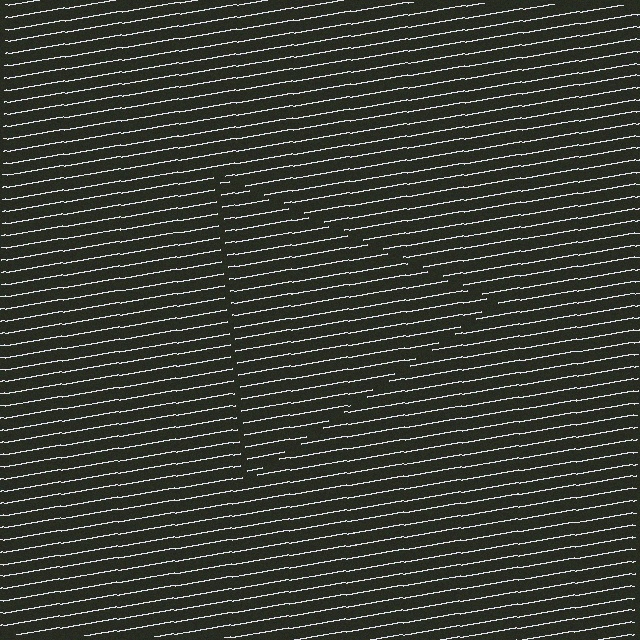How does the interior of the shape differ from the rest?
The interior of the shape contains the same grating, shifted by half a period — the contour is defined by the phase discontinuity where line-ends from the inner and outer gratings abut.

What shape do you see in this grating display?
An illusory triangle. The interior of the shape contains the same grating, shifted by half a period — the contour is defined by the phase discontinuity where line-ends from the inner and outer gratings abut.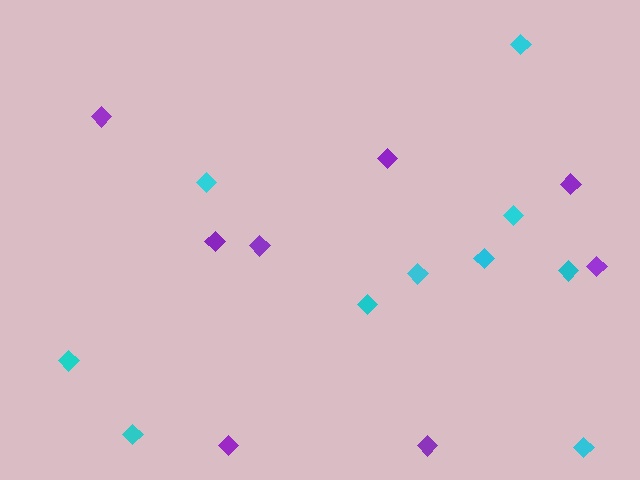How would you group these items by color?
There are 2 groups: one group of purple diamonds (8) and one group of cyan diamonds (10).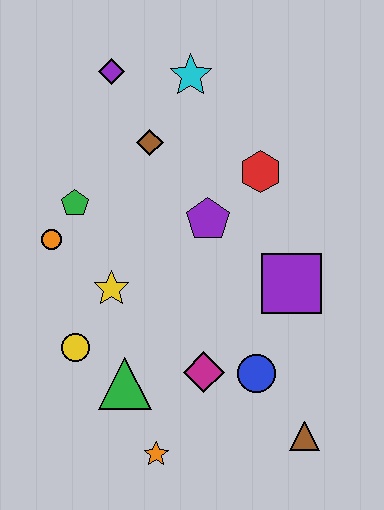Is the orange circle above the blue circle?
Yes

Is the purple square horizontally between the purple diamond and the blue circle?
No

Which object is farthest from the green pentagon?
The brown triangle is farthest from the green pentagon.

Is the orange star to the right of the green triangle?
Yes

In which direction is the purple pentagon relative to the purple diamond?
The purple pentagon is below the purple diamond.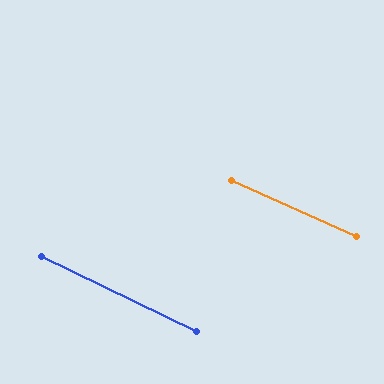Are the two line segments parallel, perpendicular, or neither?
Parallel — their directions differ by only 1.5°.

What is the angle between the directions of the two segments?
Approximately 2 degrees.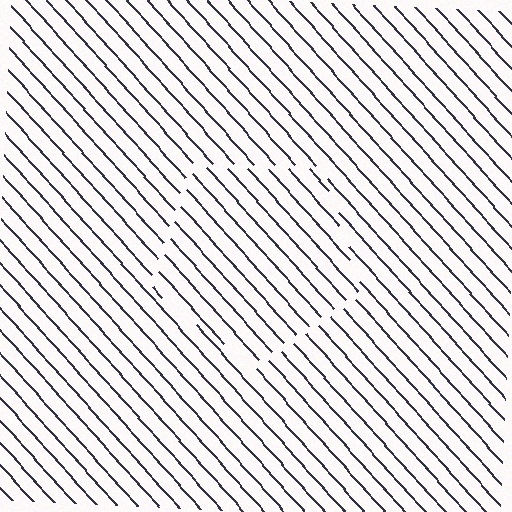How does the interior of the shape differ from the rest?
The interior of the shape contains the same grating, shifted by half a period — the contour is defined by the phase discontinuity where line-ends from the inner and outer gratings abut.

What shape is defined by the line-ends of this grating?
An illusory pentagon. The interior of the shape contains the same grating, shifted by half a period — the contour is defined by the phase discontinuity where line-ends from the inner and outer gratings abut.